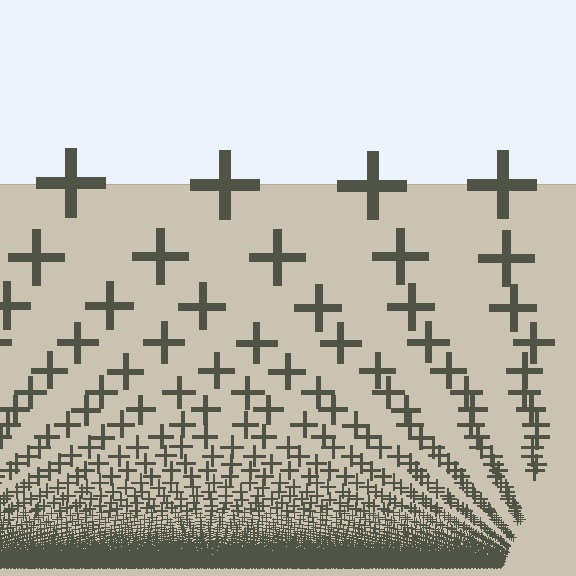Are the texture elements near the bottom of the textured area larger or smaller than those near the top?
Smaller. The gradient is inverted — elements near the bottom are smaller and denser.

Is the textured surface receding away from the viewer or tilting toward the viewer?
The surface appears to tilt toward the viewer. Texture elements get larger and sparser toward the top.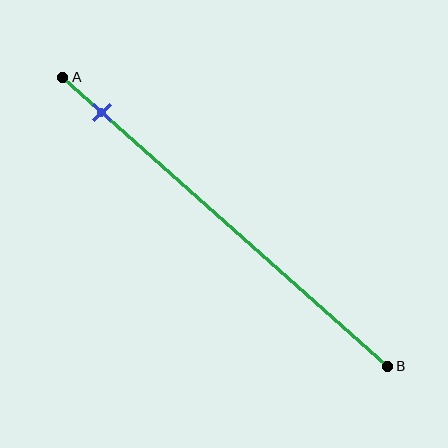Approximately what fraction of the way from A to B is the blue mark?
The blue mark is approximately 10% of the way from A to B.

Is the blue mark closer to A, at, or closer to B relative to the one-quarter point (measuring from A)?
The blue mark is closer to point A than the one-quarter point of segment AB.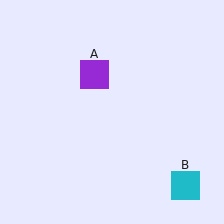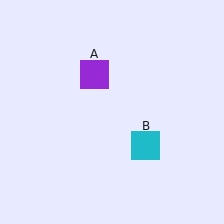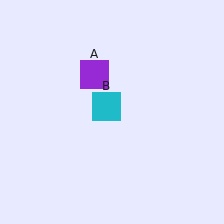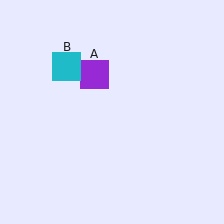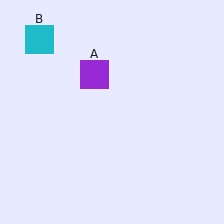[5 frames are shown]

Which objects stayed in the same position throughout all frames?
Purple square (object A) remained stationary.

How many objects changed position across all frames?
1 object changed position: cyan square (object B).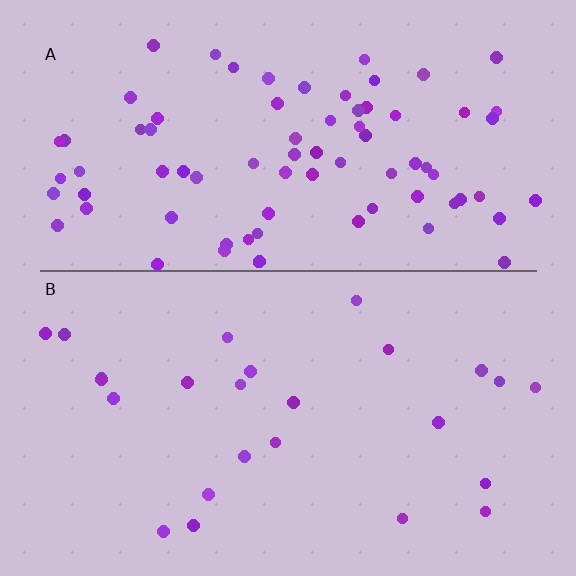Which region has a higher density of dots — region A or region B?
A (the top).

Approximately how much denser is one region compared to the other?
Approximately 3.1× — region A over region B.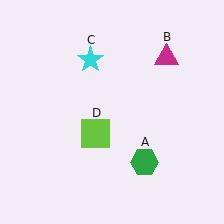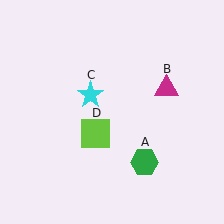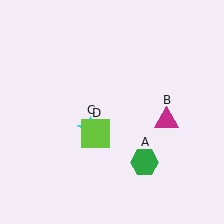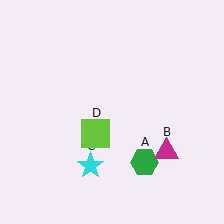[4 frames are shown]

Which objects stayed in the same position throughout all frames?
Green hexagon (object A) and lime square (object D) remained stationary.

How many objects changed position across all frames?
2 objects changed position: magenta triangle (object B), cyan star (object C).